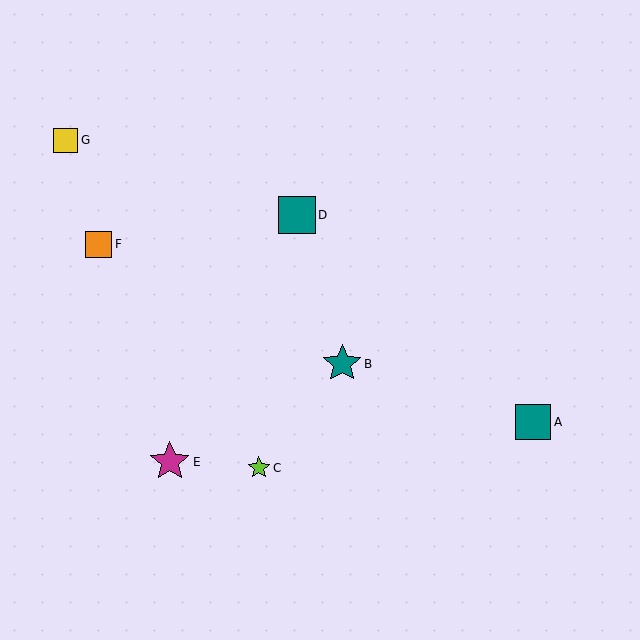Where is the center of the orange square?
The center of the orange square is at (99, 244).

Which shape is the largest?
The magenta star (labeled E) is the largest.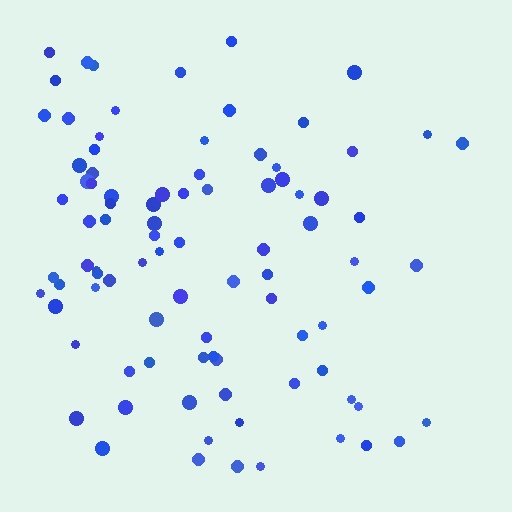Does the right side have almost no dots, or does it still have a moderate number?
Still a moderate number, just noticeably fewer than the left.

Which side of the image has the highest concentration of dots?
The left.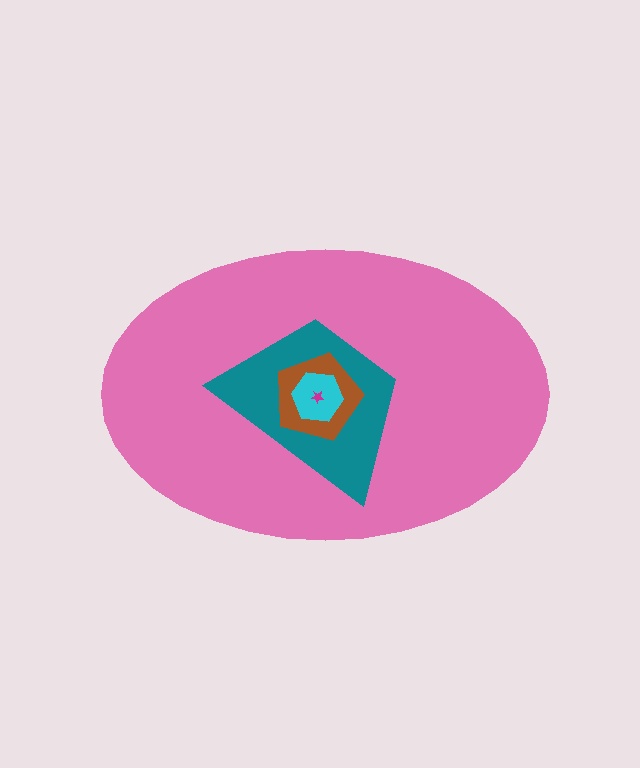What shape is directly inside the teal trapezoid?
The brown pentagon.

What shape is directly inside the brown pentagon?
The cyan hexagon.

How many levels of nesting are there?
5.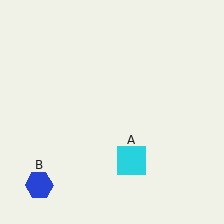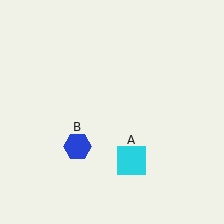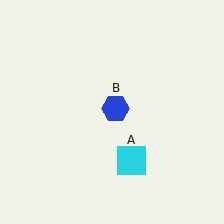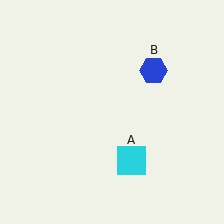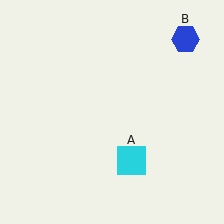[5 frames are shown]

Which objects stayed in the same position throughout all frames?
Cyan square (object A) remained stationary.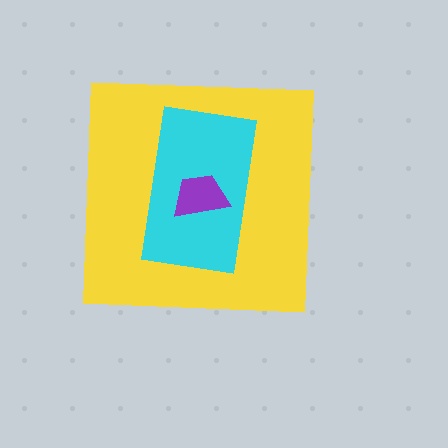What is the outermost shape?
The yellow square.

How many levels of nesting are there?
3.